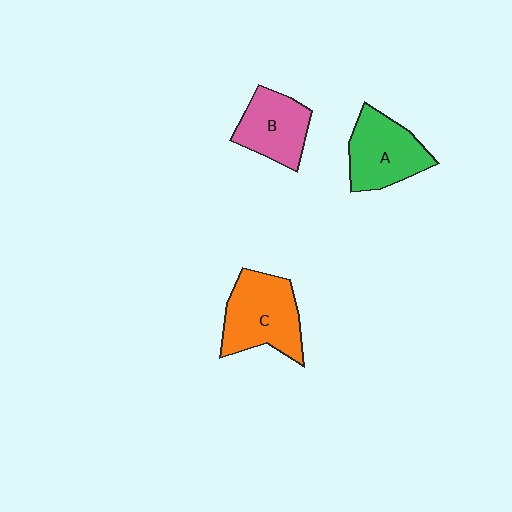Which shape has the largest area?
Shape C (orange).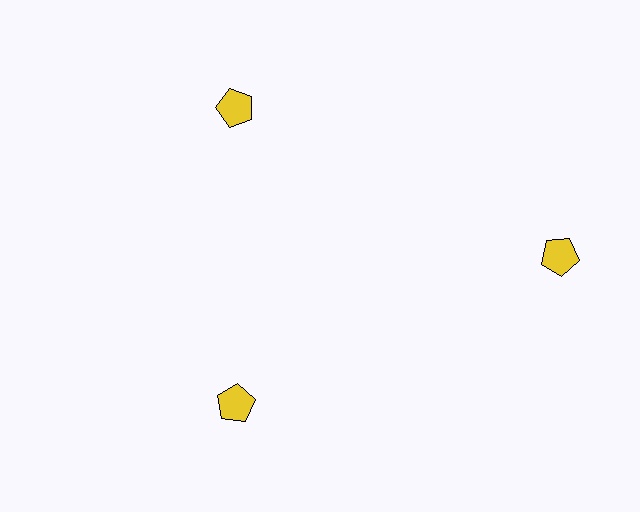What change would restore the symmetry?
The symmetry would be restored by moving it inward, back onto the ring so that all 3 pentagons sit at equal angles and equal distance from the center.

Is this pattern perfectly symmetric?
No. The 3 yellow pentagons are arranged in a ring, but one element near the 3 o'clock position is pushed outward from the center, breaking the 3-fold rotational symmetry.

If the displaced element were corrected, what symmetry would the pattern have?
It would have 3-fold rotational symmetry — the pattern would map onto itself every 120 degrees.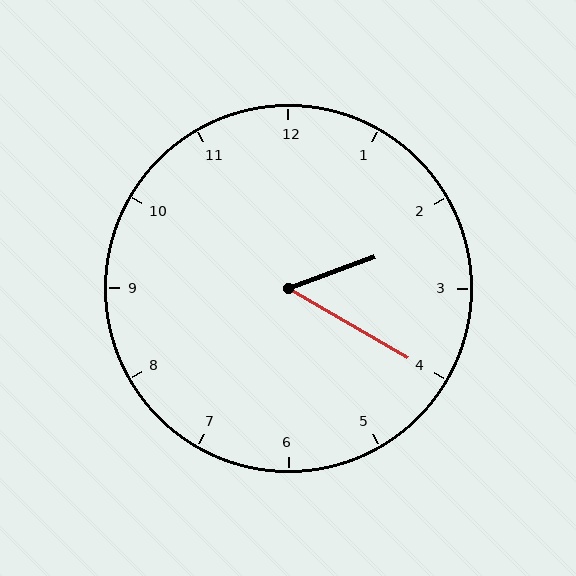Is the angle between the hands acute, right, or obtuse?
It is acute.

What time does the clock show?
2:20.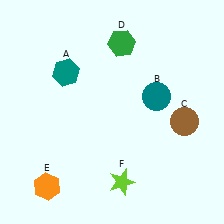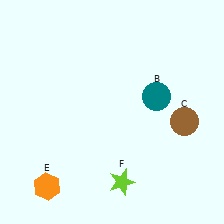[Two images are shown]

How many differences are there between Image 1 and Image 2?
There are 2 differences between the two images.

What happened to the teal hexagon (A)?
The teal hexagon (A) was removed in Image 2. It was in the top-left area of Image 1.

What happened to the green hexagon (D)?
The green hexagon (D) was removed in Image 2. It was in the top-right area of Image 1.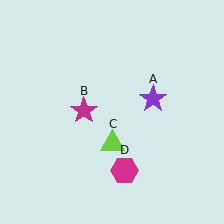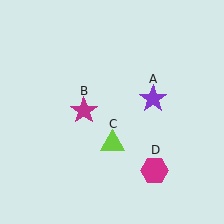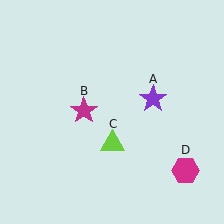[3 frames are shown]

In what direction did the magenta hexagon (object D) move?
The magenta hexagon (object D) moved right.